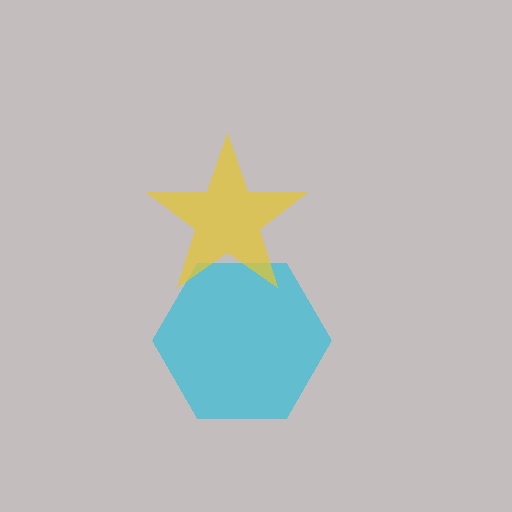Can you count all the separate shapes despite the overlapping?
Yes, there are 2 separate shapes.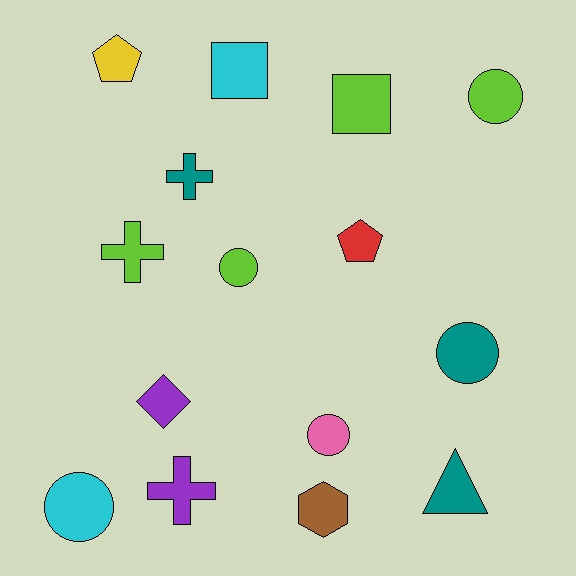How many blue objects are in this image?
There are no blue objects.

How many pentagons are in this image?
There are 2 pentagons.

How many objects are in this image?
There are 15 objects.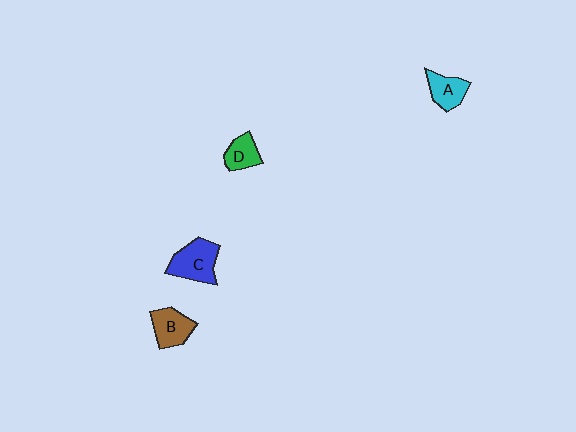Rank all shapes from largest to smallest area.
From largest to smallest: C (blue), B (brown), A (cyan), D (green).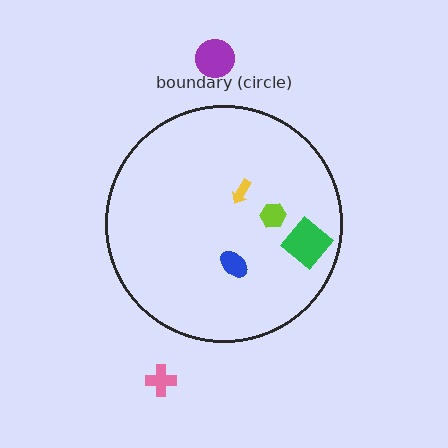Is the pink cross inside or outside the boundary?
Outside.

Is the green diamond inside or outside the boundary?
Inside.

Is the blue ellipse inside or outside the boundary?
Inside.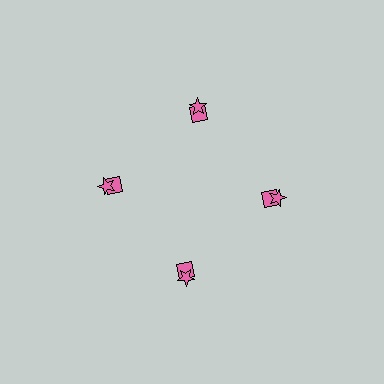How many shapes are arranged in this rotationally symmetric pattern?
There are 8 shapes, arranged in 4 groups of 2.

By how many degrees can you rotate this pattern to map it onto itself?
The pattern maps onto itself every 90 degrees of rotation.